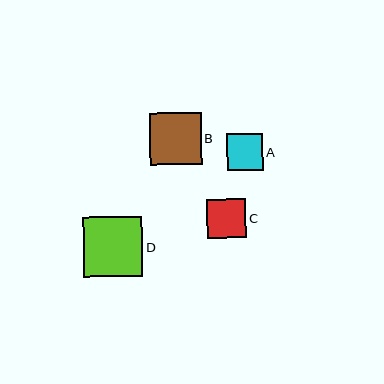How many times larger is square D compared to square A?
Square D is approximately 1.6 times the size of square A.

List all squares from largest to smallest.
From largest to smallest: D, B, C, A.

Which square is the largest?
Square D is the largest with a size of approximately 60 pixels.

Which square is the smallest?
Square A is the smallest with a size of approximately 37 pixels.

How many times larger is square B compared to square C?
Square B is approximately 1.3 times the size of square C.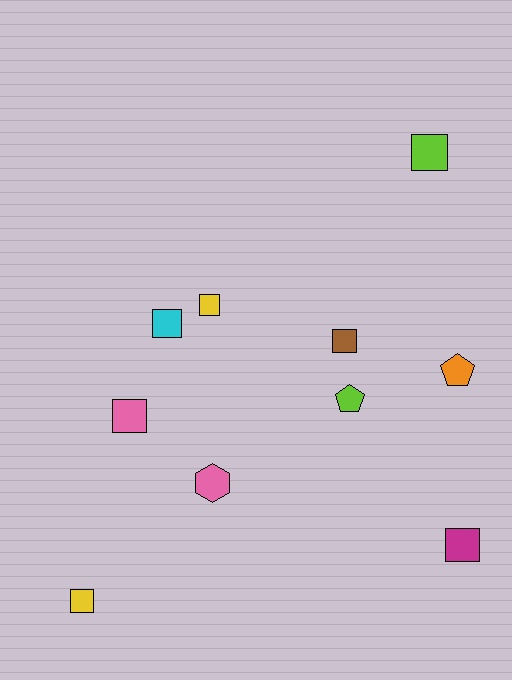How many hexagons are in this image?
There is 1 hexagon.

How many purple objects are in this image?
There are no purple objects.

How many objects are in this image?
There are 10 objects.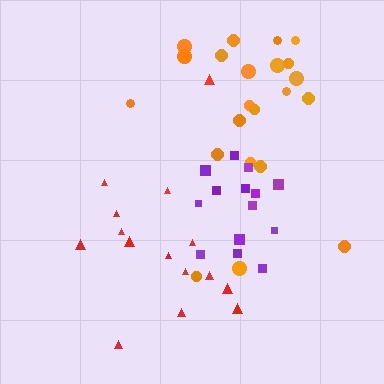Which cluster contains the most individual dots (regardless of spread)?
Orange (22).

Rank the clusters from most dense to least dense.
purple, red, orange.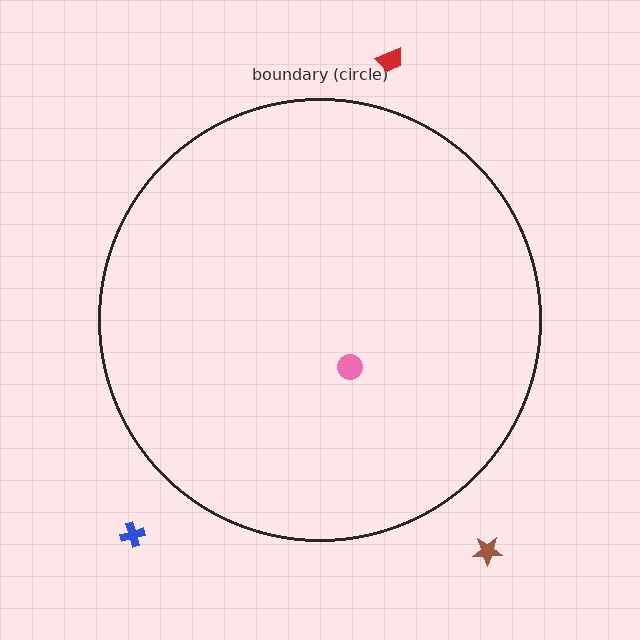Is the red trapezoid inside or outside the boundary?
Outside.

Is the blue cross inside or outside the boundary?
Outside.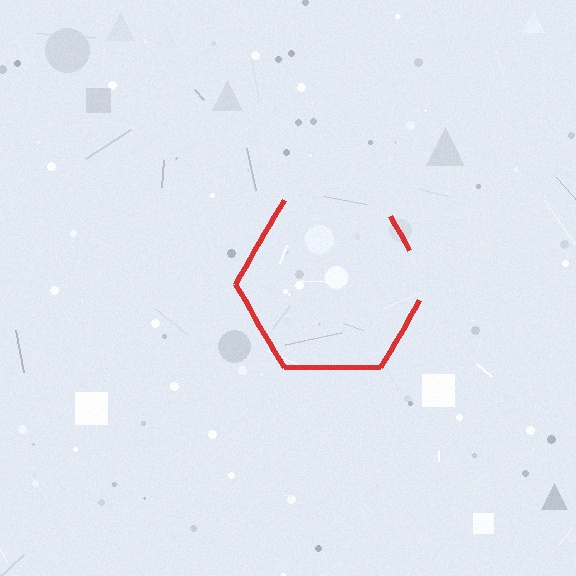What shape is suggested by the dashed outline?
The dashed outline suggests a hexagon.